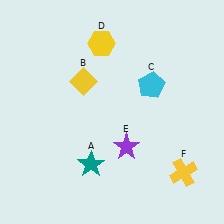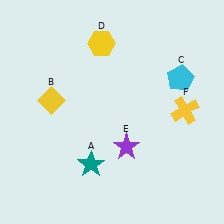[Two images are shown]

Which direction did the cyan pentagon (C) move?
The cyan pentagon (C) moved right.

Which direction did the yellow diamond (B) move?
The yellow diamond (B) moved left.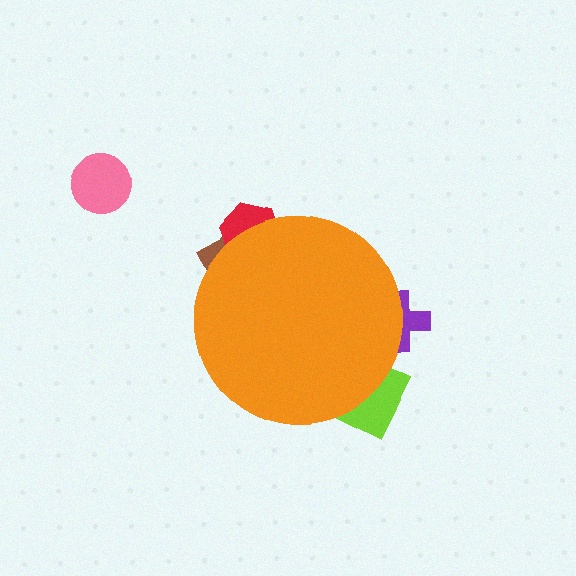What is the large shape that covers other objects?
An orange circle.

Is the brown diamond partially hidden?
Yes, the brown diamond is partially hidden behind the orange circle.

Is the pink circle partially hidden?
No, the pink circle is fully visible.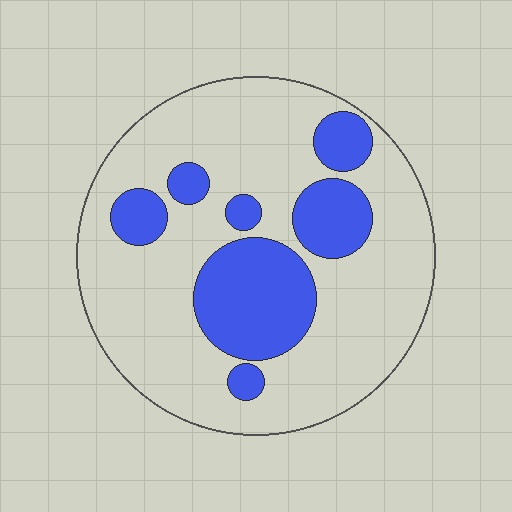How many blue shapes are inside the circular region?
7.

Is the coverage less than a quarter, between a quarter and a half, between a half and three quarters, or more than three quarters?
Between a quarter and a half.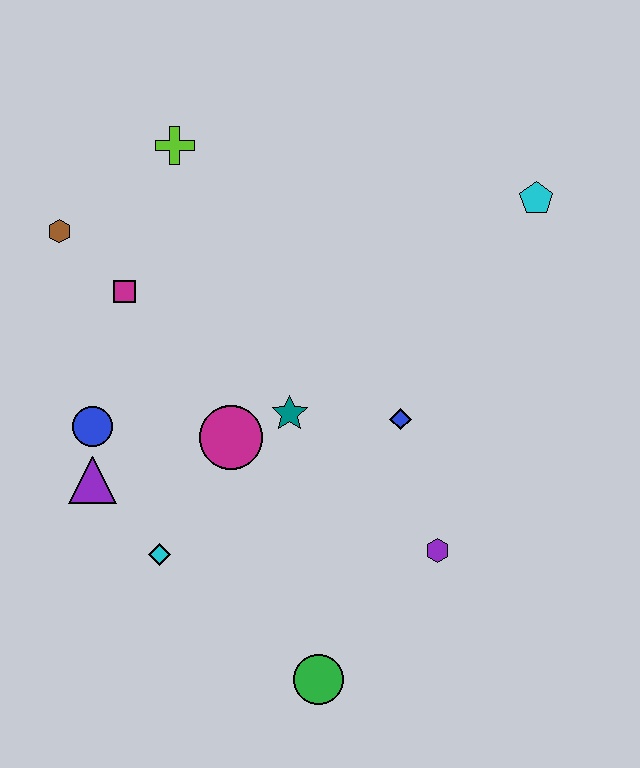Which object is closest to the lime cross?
The brown hexagon is closest to the lime cross.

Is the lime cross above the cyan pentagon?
Yes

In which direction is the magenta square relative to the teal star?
The magenta square is to the left of the teal star.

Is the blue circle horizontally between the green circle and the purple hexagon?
No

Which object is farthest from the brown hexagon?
The green circle is farthest from the brown hexagon.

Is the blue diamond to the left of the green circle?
No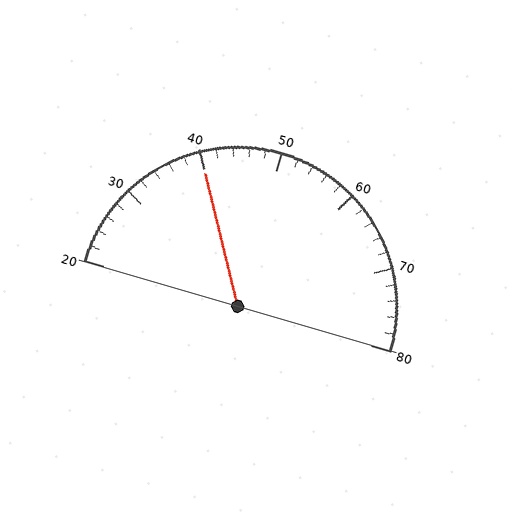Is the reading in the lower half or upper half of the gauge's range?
The reading is in the lower half of the range (20 to 80).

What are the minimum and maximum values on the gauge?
The gauge ranges from 20 to 80.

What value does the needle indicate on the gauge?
The needle indicates approximately 40.